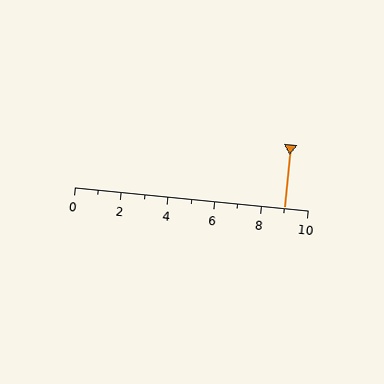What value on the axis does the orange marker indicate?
The marker indicates approximately 9.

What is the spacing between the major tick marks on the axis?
The major ticks are spaced 2 apart.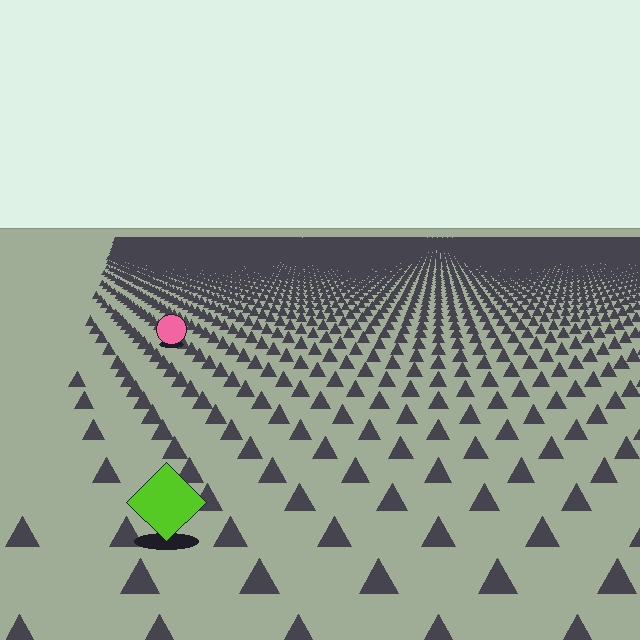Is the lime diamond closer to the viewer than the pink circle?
Yes. The lime diamond is closer — you can tell from the texture gradient: the ground texture is coarser near it.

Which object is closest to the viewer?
The lime diamond is closest. The texture marks near it are larger and more spread out.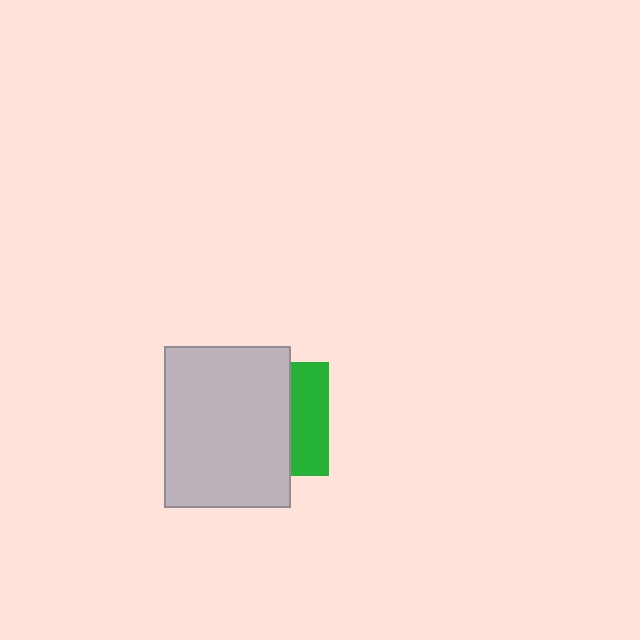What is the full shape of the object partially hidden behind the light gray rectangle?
The partially hidden object is a green square.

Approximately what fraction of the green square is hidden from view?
Roughly 67% of the green square is hidden behind the light gray rectangle.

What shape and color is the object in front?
The object in front is a light gray rectangle.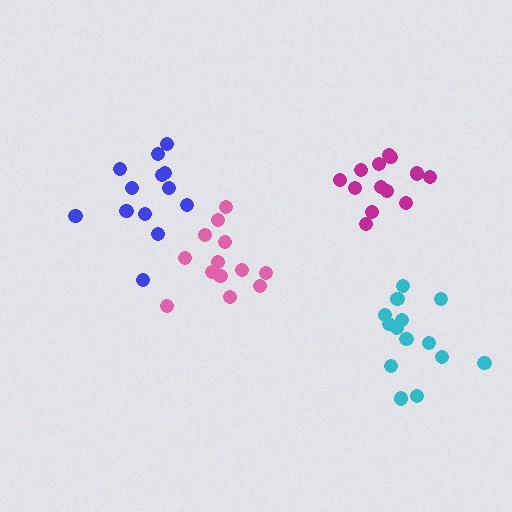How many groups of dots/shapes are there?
There are 4 groups.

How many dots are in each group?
Group 1: 14 dots, Group 2: 13 dots, Group 3: 13 dots, Group 4: 13 dots (53 total).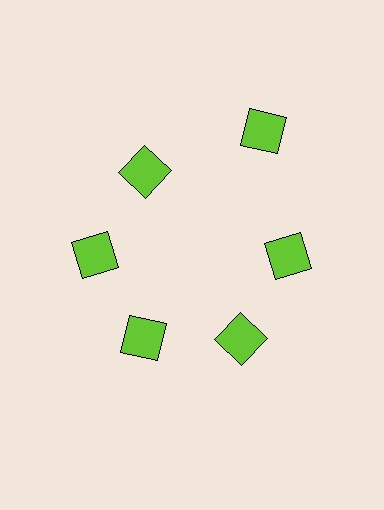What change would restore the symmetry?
The symmetry would be restored by moving it inward, back onto the ring so that all 6 squares sit at equal angles and equal distance from the center.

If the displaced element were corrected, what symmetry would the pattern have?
It would have 6-fold rotational symmetry — the pattern would map onto itself every 60 degrees.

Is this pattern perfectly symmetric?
No. The 6 lime squares are arranged in a ring, but one element near the 1 o'clock position is pushed outward from the center, breaking the 6-fold rotational symmetry.